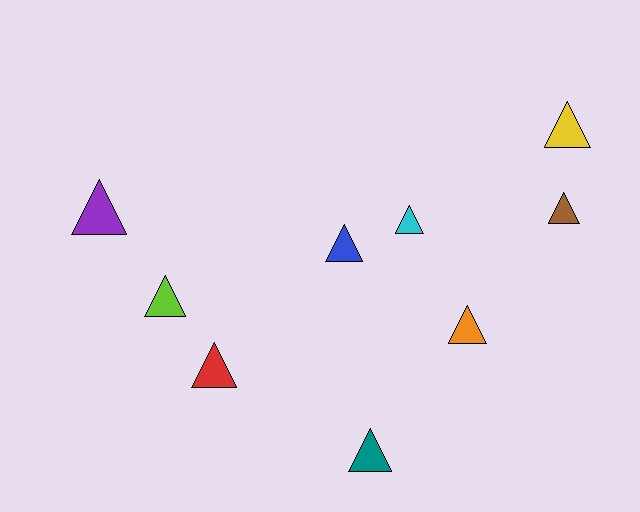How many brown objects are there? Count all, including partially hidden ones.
There is 1 brown object.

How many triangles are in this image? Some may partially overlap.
There are 9 triangles.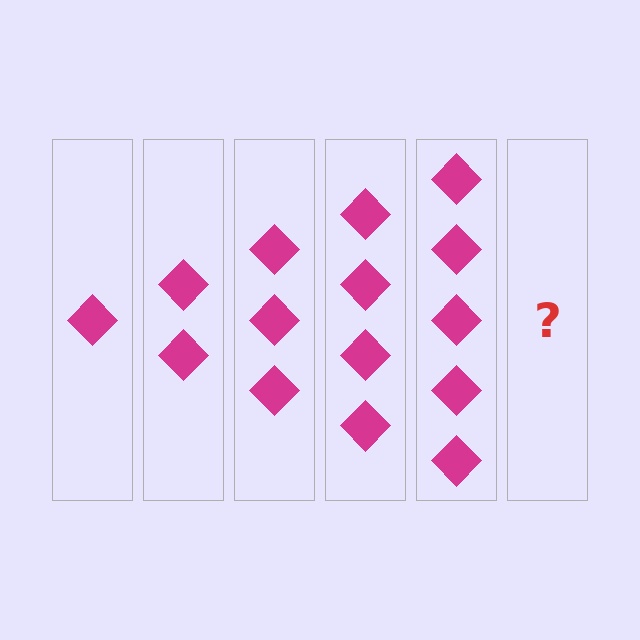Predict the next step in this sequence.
The next step is 6 diamonds.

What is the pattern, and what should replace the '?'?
The pattern is that each step adds one more diamond. The '?' should be 6 diamonds.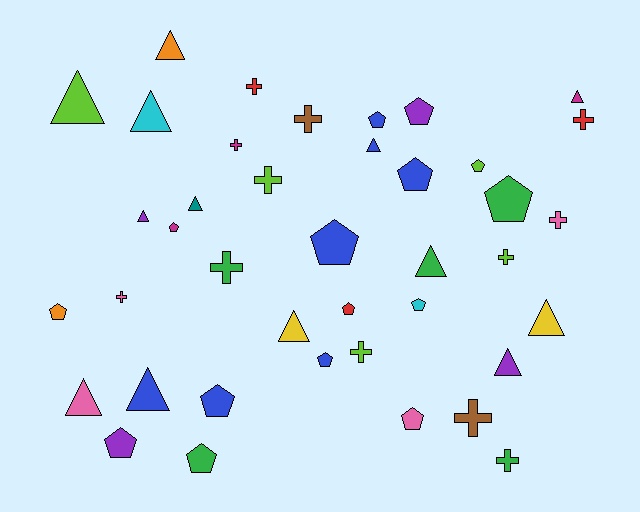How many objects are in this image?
There are 40 objects.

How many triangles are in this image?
There are 13 triangles.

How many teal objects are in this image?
There is 1 teal object.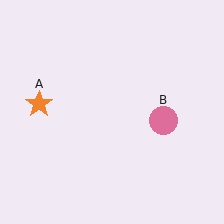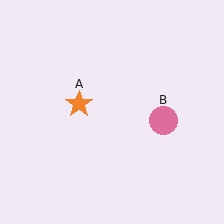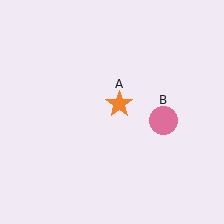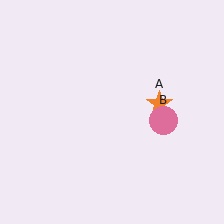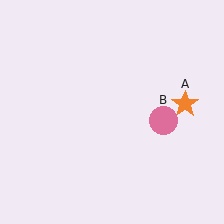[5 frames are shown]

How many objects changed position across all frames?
1 object changed position: orange star (object A).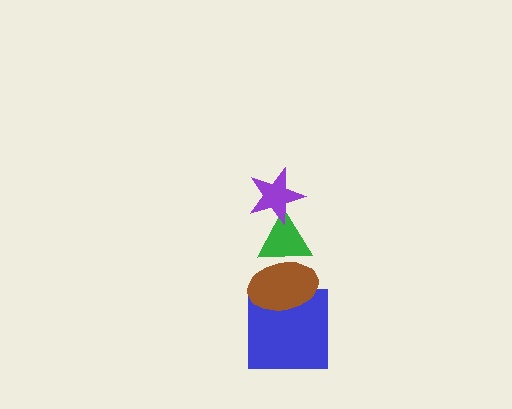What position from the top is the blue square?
The blue square is 4th from the top.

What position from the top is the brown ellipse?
The brown ellipse is 3rd from the top.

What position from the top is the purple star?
The purple star is 1st from the top.